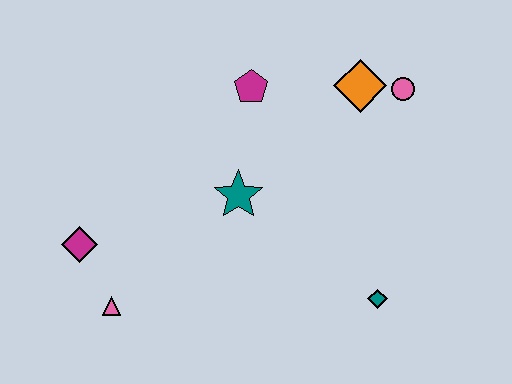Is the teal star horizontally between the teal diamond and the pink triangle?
Yes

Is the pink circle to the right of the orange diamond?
Yes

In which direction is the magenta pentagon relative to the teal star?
The magenta pentagon is above the teal star.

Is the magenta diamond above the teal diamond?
Yes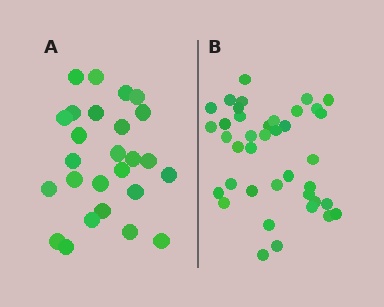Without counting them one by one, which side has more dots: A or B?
Region B (the right region) has more dots.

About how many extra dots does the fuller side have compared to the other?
Region B has approximately 15 more dots than region A.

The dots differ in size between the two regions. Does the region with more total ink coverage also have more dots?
No. Region A has more total ink coverage because its dots are larger, but region B actually contains more individual dots. Total area can be misleading — the number of items is what matters here.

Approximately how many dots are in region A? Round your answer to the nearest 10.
About 30 dots. (The exact count is 26, which rounds to 30.)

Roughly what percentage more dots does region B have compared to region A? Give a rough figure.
About 50% more.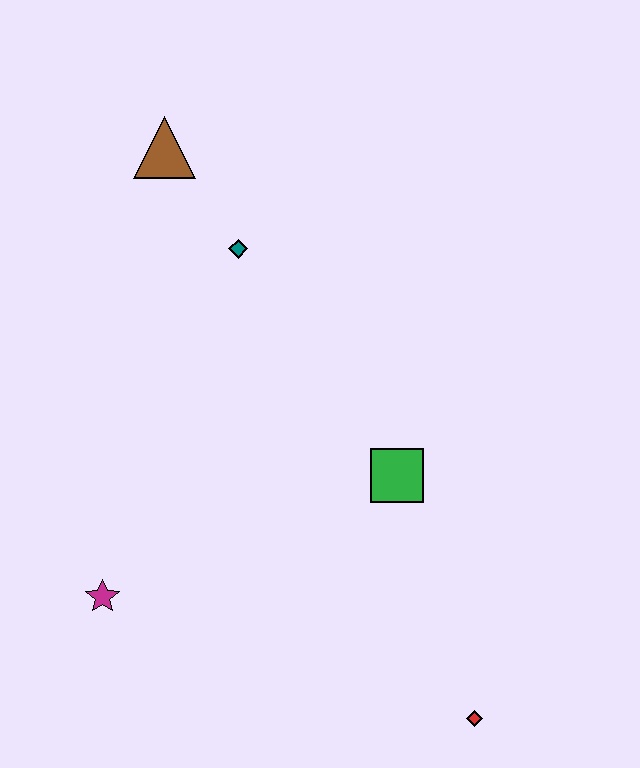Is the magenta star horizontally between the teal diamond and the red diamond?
No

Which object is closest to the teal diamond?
The brown triangle is closest to the teal diamond.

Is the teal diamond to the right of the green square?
No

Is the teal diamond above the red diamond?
Yes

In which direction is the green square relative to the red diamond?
The green square is above the red diamond.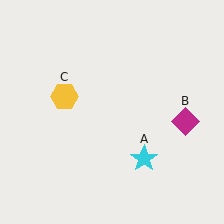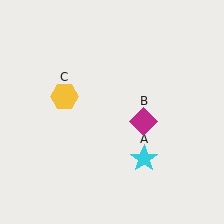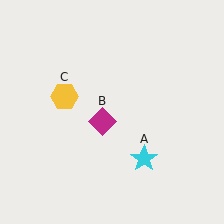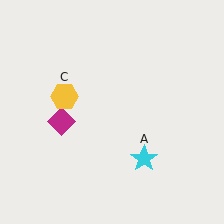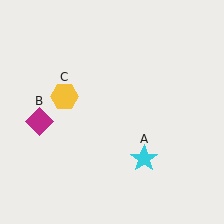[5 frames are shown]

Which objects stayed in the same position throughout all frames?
Cyan star (object A) and yellow hexagon (object C) remained stationary.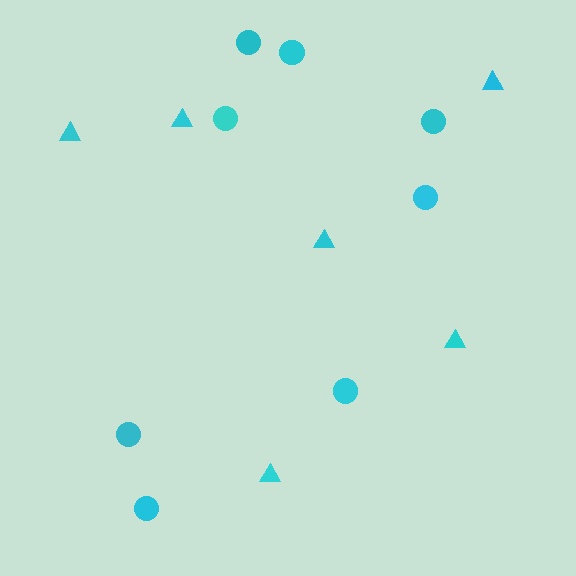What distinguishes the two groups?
There are 2 groups: one group of triangles (6) and one group of circles (8).